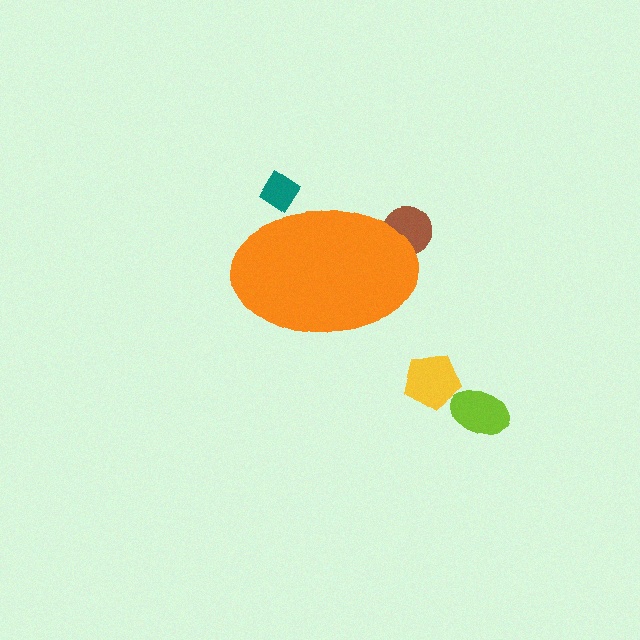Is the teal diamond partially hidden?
Yes, the teal diamond is partially hidden behind the orange ellipse.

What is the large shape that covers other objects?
An orange ellipse.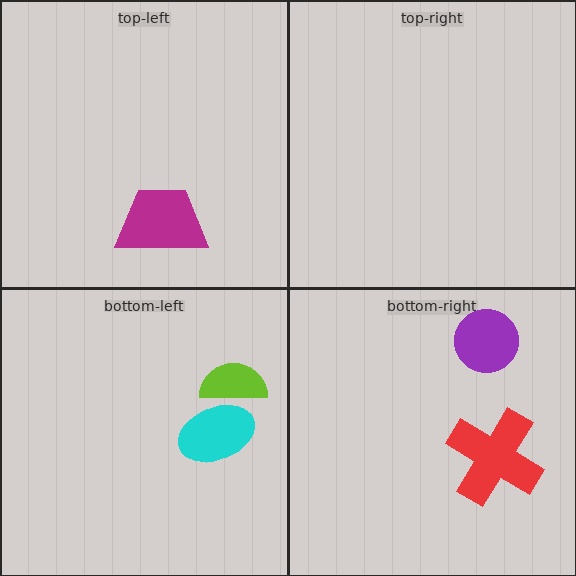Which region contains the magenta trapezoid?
The top-left region.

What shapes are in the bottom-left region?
The lime semicircle, the cyan ellipse.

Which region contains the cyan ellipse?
The bottom-left region.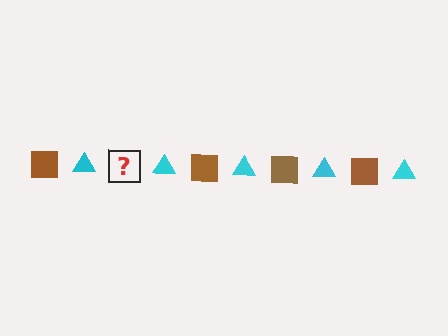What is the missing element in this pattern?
The missing element is a brown square.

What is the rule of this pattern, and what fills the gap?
The rule is that the pattern alternates between brown square and cyan triangle. The gap should be filled with a brown square.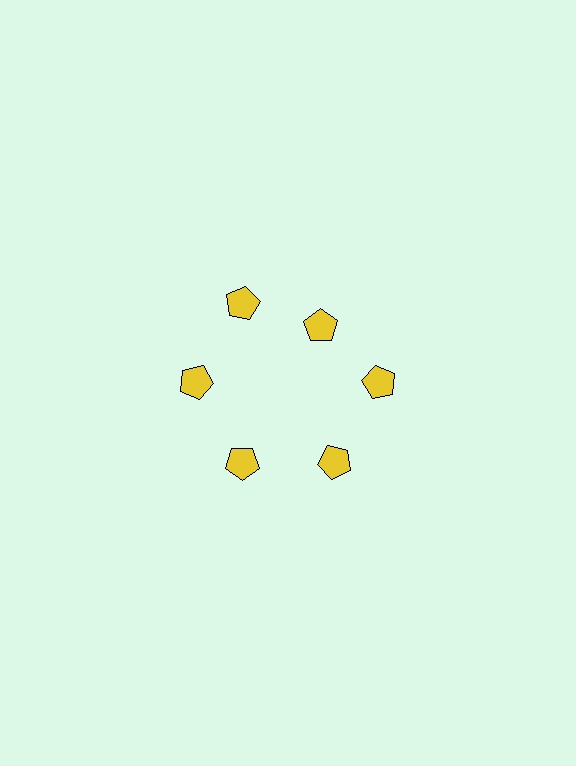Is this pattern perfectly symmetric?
No. The 6 yellow pentagons are arranged in a ring, but one element near the 1 o'clock position is pulled inward toward the center, breaking the 6-fold rotational symmetry.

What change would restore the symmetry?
The symmetry would be restored by moving it outward, back onto the ring so that all 6 pentagons sit at equal angles and equal distance from the center.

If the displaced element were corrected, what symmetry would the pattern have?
It would have 6-fold rotational symmetry — the pattern would map onto itself every 60 degrees.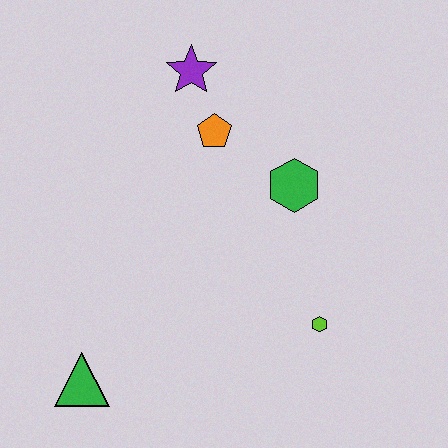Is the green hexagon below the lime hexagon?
No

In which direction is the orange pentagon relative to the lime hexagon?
The orange pentagon is above the lime hexagon.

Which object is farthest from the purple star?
The green triangle is farthest from the purple star.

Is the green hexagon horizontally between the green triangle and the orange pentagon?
No